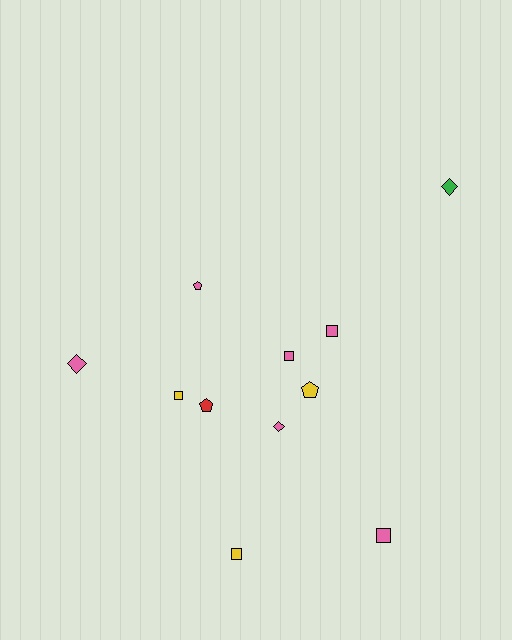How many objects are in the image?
There are 11 objects.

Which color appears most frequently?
Pink, with 6 objects.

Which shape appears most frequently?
Square, with 5 objects.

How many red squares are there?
There are no red squares.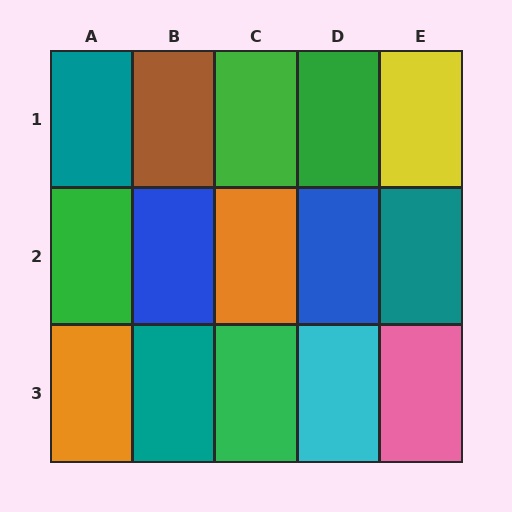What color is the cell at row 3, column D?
Cyan.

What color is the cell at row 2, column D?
Blue.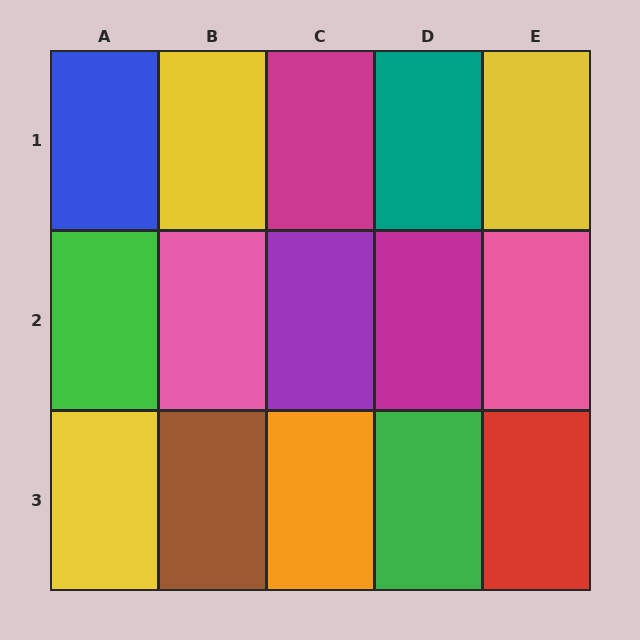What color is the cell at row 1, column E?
Yellow.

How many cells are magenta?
2 cells are magenta.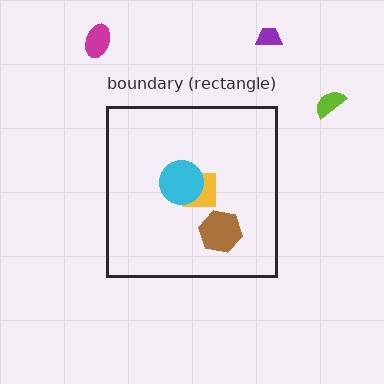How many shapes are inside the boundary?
3 inside, 3 outside.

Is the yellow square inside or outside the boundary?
Inside.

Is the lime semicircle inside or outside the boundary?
Outside.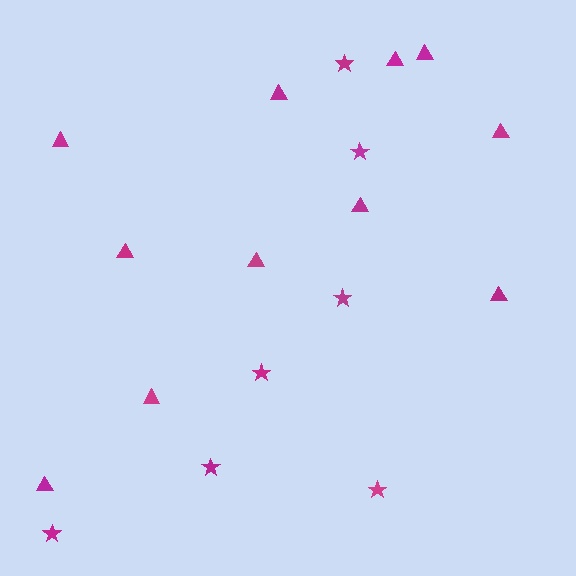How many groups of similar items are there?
There are 2 groups: one group of triangles (11) and one group of stars (7).